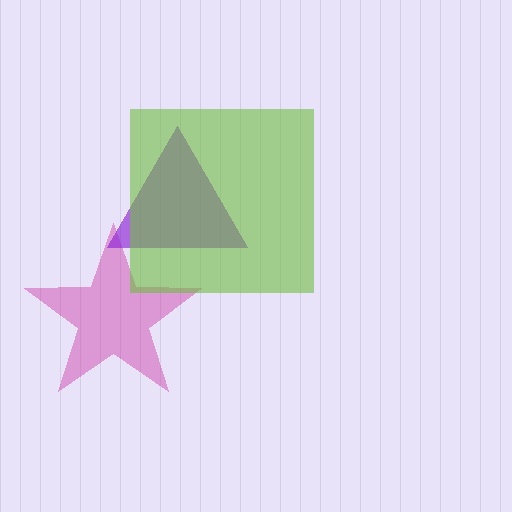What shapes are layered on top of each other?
The layered shapes are: a magenta star, a purple triangle, a lime square.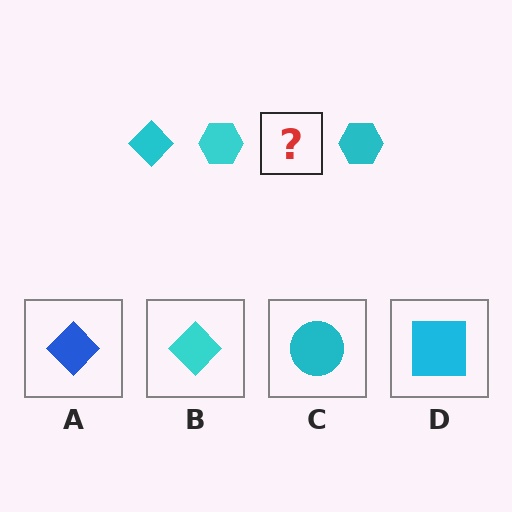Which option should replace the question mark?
Option B.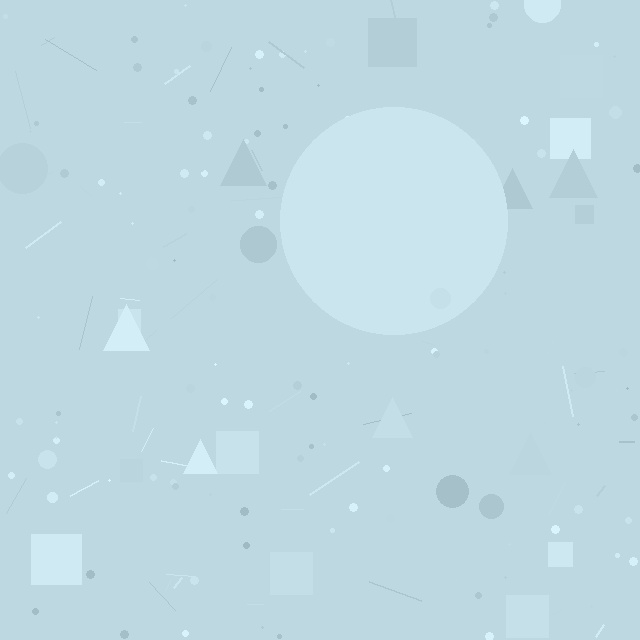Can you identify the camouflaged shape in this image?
The camouflaged shape is a circle.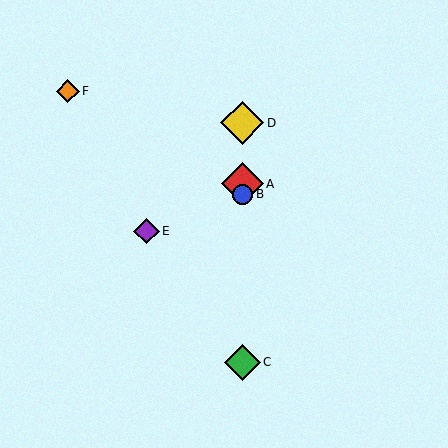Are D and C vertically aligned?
Yes, both are at x≈242.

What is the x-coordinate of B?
Object B is at x≈242.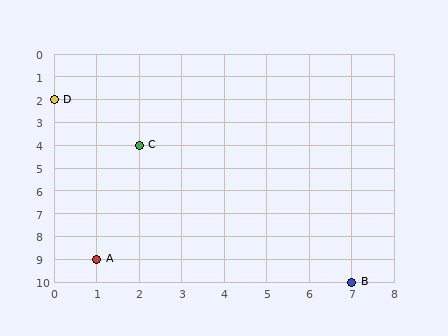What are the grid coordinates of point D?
Point D is at grid coordinates (0, 2).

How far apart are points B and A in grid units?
Points B and A are 6 columns and 1 row apart (about 6.1 grid units diagonally).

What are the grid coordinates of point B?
Point B is at grid coordinates (7, 10).